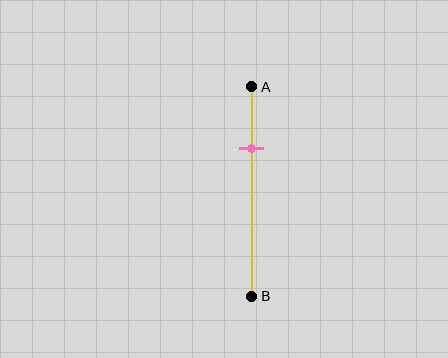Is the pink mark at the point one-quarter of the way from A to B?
No, the mark is at about 30% from A, not at the 25% one-quarter point.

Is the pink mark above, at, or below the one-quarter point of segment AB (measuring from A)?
The pink mark is below the one-quarter point of segment AB.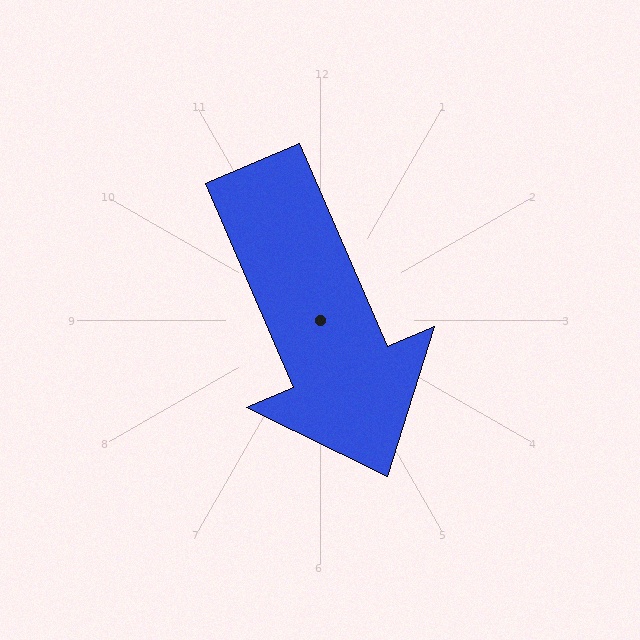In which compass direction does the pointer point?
Southeast.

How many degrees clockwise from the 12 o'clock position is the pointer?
Approximately 157 degrees.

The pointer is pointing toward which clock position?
Roughly 5 o'clock.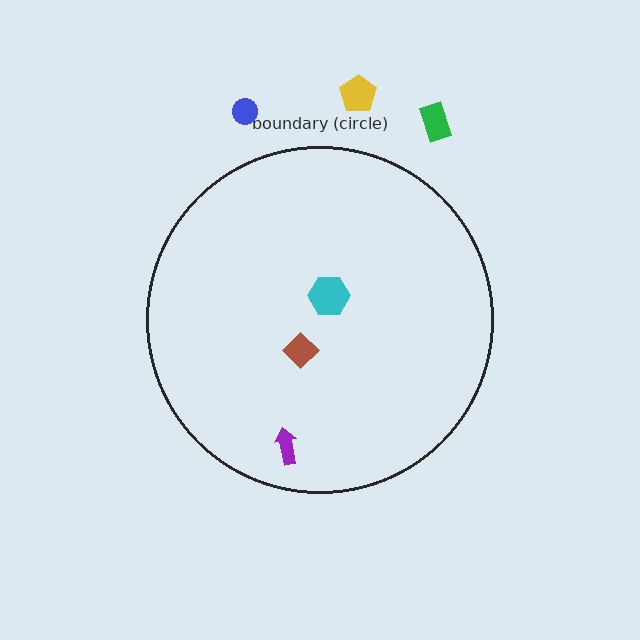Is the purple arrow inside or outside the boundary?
Inside.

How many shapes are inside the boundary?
3 inside, 3 outside.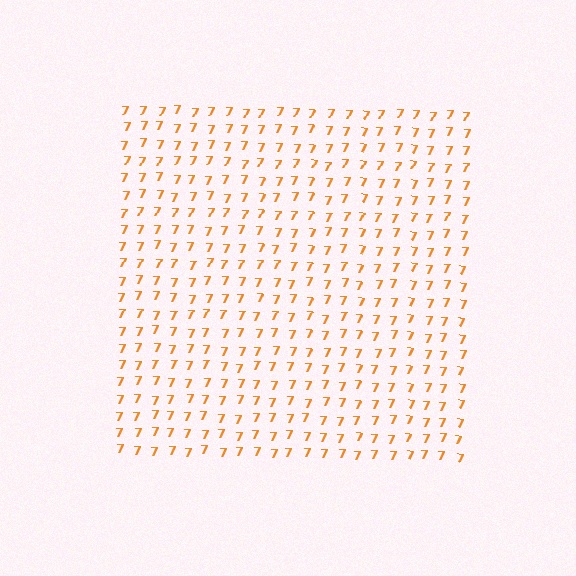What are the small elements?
The small elements are digit 7's.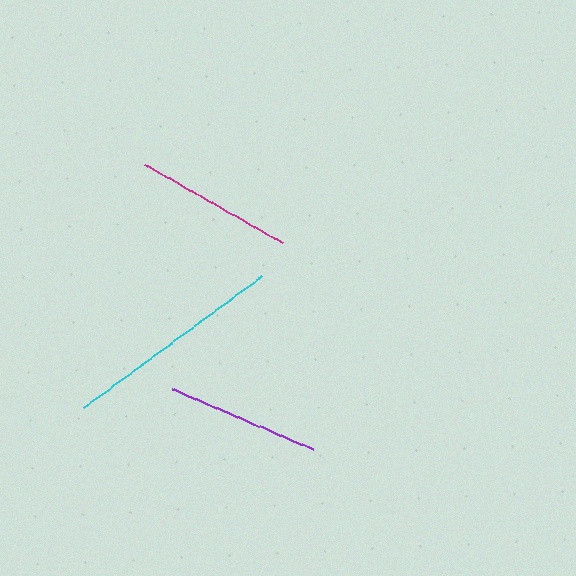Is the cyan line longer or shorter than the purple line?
The cyan line is longer than the purple line.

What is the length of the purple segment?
The purple segment is approximately 154 pixels long.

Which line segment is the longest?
The cyan line is the longest at approximately 221 pixels.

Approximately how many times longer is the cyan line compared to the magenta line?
The cyan line is approximately 1.4 times the length of the magenta line.